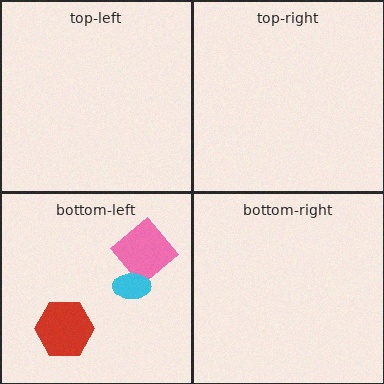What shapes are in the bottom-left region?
The red hexagon, the pink diamond, the cyan ellipse.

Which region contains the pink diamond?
The bottom-left region.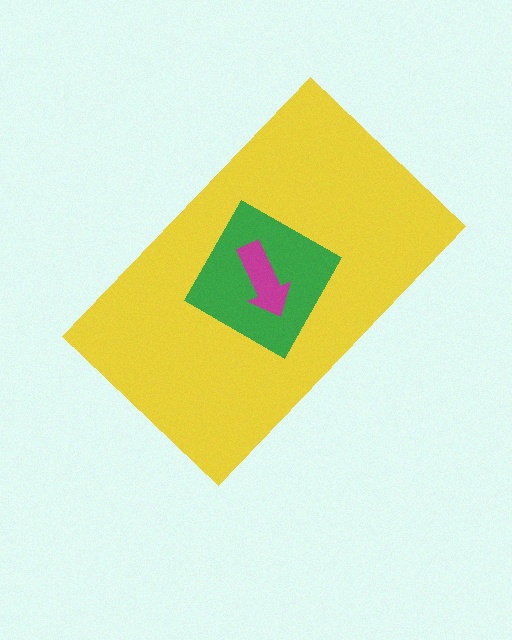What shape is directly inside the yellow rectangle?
The green square.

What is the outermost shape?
The yellow rectangle.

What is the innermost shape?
The magenta arrow.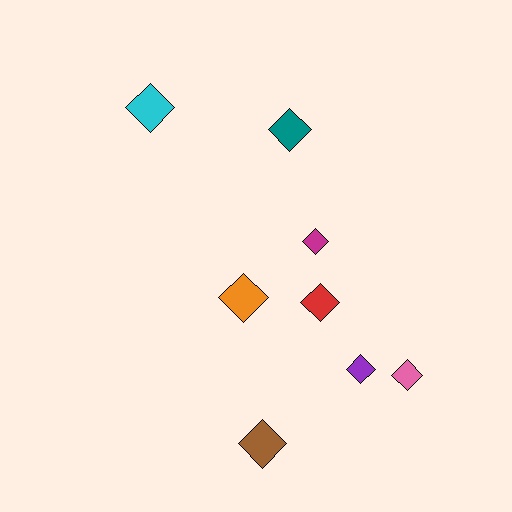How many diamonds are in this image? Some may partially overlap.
There are 8 diamonds.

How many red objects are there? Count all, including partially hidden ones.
There is 1 red object.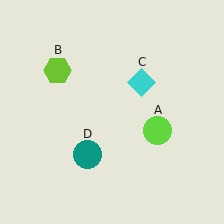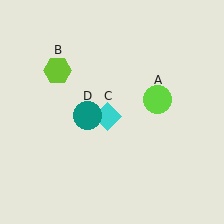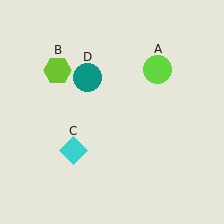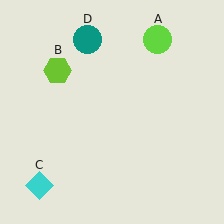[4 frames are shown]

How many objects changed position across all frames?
3 objects changed position: lime circle (object A), cyan diamond (object C), teal circle (object D).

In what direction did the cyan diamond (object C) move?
The cyan diamond (object C) moved down and to the left.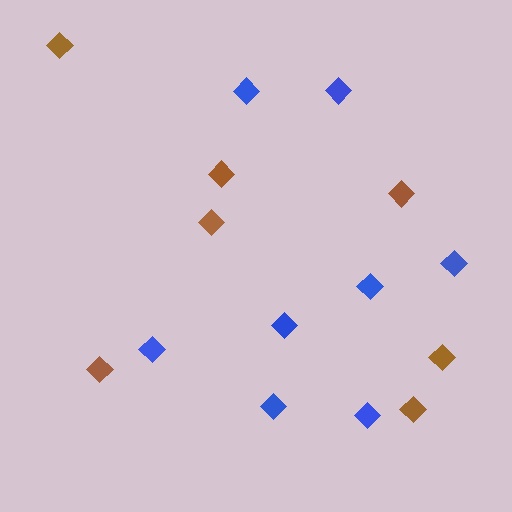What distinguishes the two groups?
There are 2 groups: one group of blue diamonds (8) and one group of brown diamonds (7).